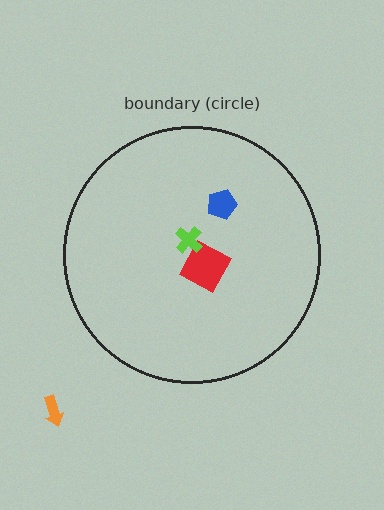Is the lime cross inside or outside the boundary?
Inside.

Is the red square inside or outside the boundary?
Inside.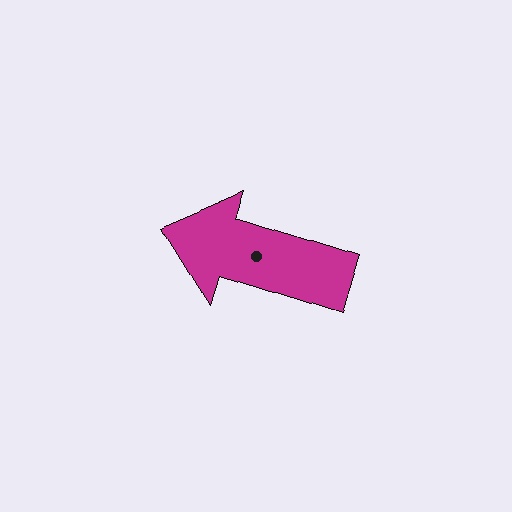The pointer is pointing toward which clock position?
Roughly 10 o'clock.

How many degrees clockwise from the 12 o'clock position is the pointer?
Approximately 287 degrees.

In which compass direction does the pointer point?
West.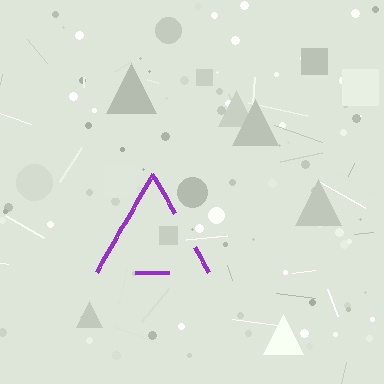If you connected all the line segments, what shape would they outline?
They would outline a triangle.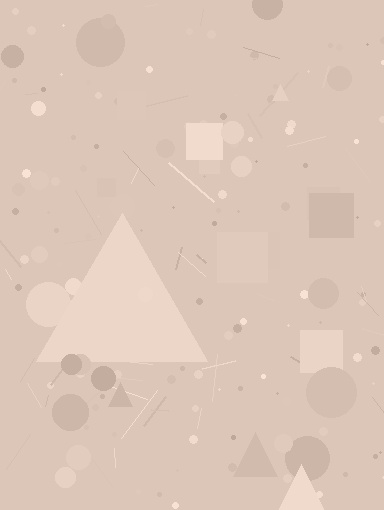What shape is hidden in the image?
A triangle is hidden in the image.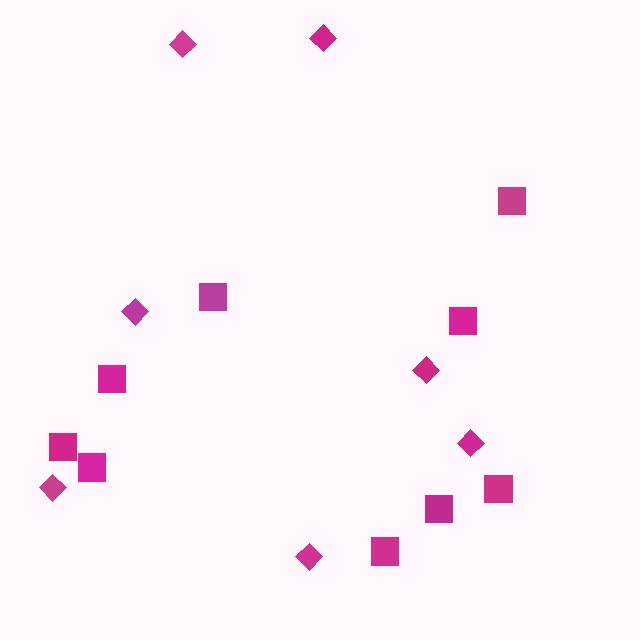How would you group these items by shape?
There are 2 groups: one group of squares (9) and one group of diamonds (7).